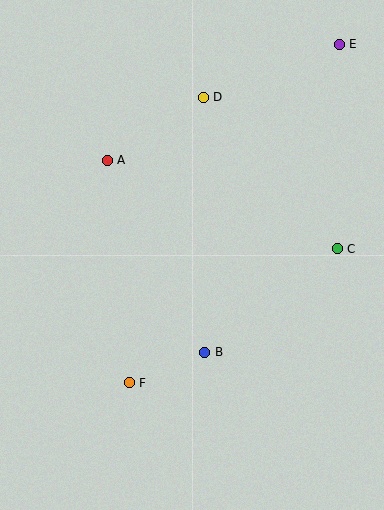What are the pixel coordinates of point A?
Point A is at (107, 160).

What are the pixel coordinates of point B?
Point B is at (205, 352).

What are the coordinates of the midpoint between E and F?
The midpoint between E and F is at (234, 213).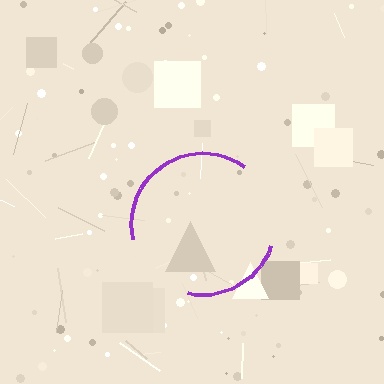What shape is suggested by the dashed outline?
The dashed outline suggests a circle.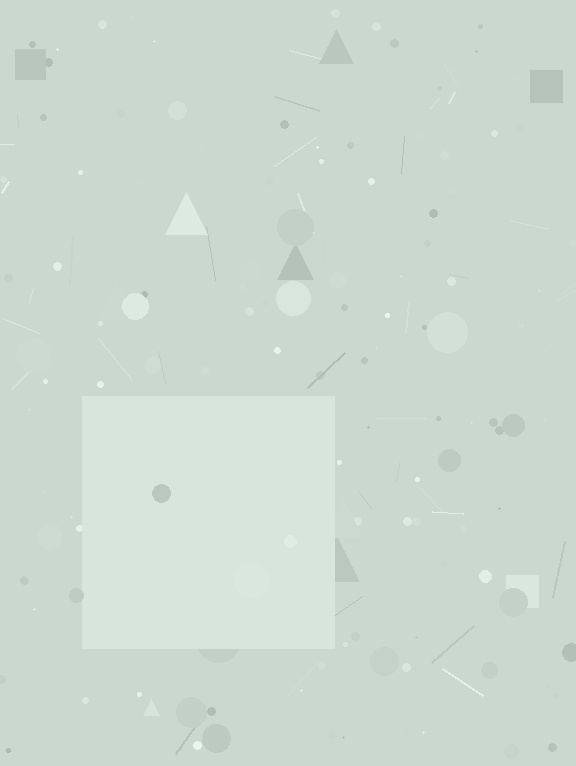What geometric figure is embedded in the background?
A square is embedded in the background.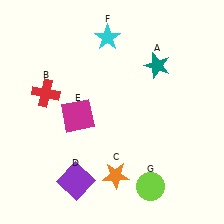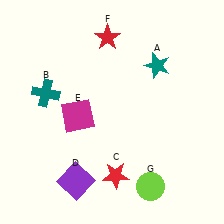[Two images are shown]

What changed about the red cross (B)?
In Image 1, B is red. In Image 2, it changed to teal.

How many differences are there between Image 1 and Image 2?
There are 3 differences between the two images.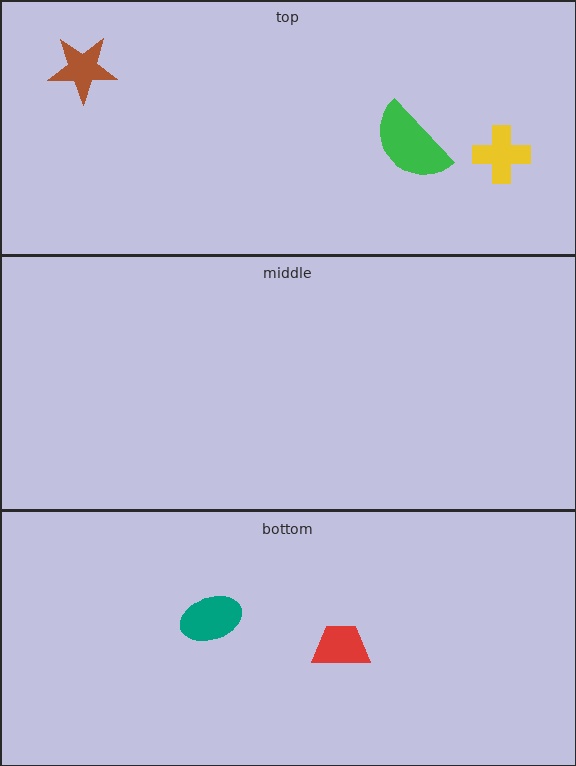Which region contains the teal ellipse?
The bottom region.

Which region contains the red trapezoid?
The bottom region.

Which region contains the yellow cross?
The top region.